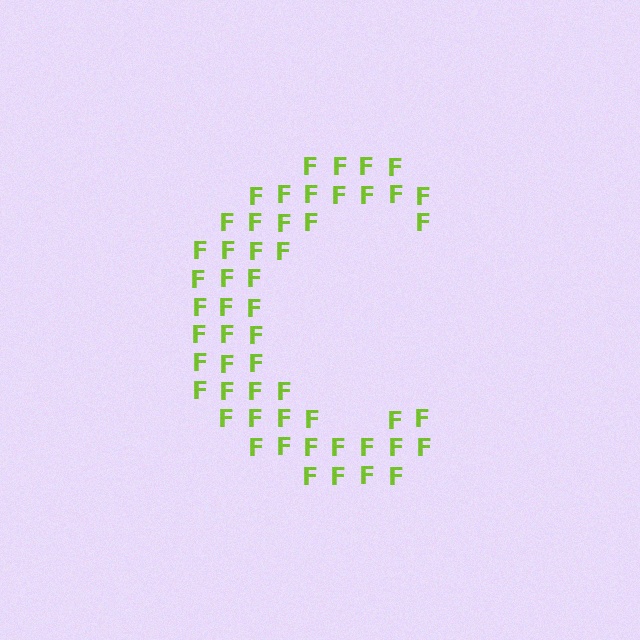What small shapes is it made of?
It is made of small letter F's.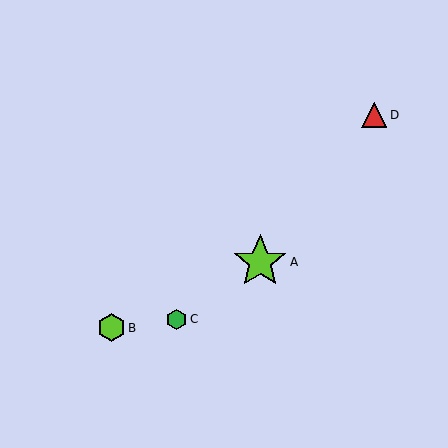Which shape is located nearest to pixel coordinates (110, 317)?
The lime hexagon (labeled B) at (111, 328) is nearest to that location.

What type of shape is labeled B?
Shape B is a lime hexagon.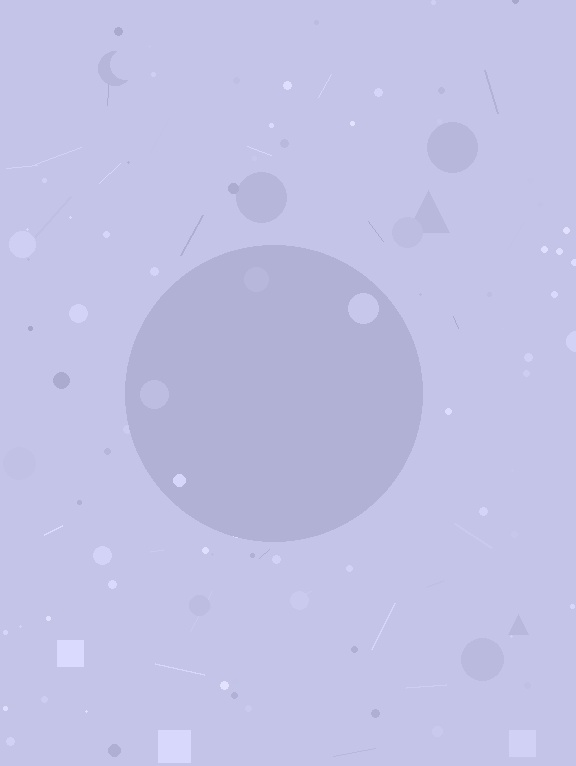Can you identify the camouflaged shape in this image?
The camouflaged shape is a circle.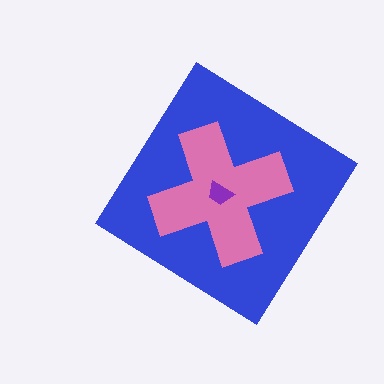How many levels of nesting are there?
3.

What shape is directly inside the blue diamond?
The pink cross.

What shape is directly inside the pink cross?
The purple trapezoid.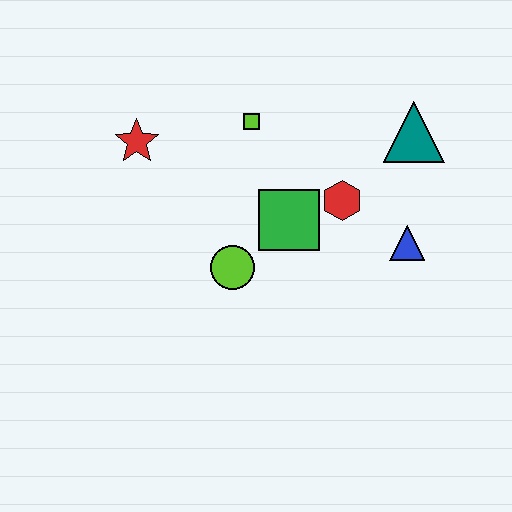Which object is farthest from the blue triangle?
The red star is farthest from the blue triangle.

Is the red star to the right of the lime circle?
No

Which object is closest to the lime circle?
The green square is closest to the lime circle.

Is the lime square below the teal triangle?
No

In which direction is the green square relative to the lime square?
The green square is below the lime square.